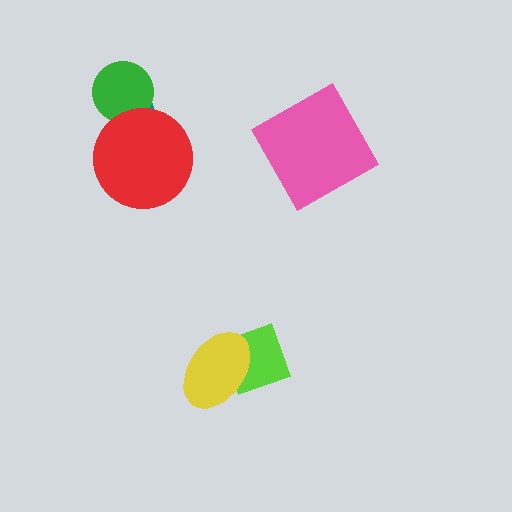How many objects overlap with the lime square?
1 object overlaps with the lime square.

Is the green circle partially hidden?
Yes, it is partially covered by another shape.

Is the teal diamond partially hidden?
Yes, it is partially covered by another shape.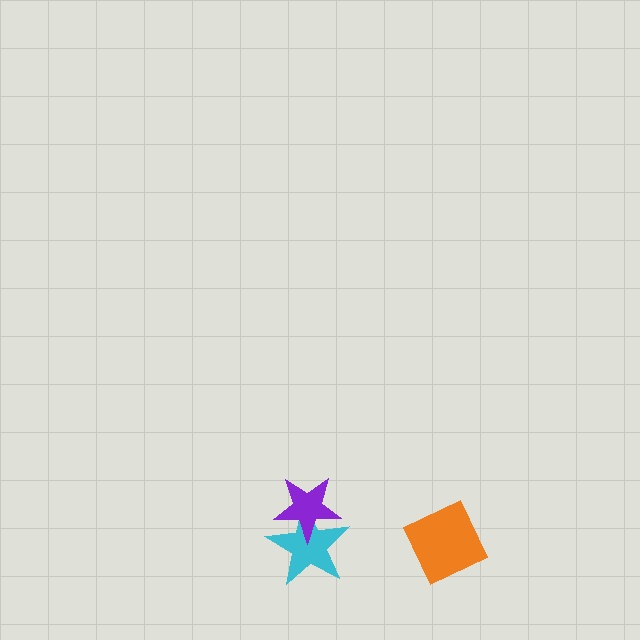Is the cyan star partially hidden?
Yes, it is partially covered by another shape.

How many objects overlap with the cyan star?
1 object overlaps with the cyan star.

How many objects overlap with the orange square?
0 objects overlap with the orange square.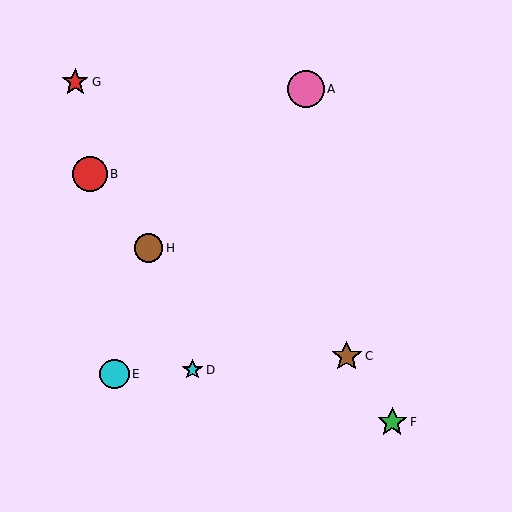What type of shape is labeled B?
Shape B is a red circle.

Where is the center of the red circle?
The center of the red circle is at (90, 174).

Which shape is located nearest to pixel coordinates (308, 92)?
The pink circle (labeled A) at (306, 89) is nearest to that location.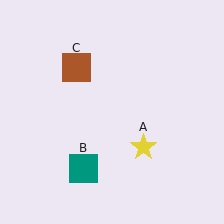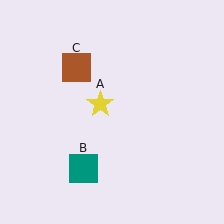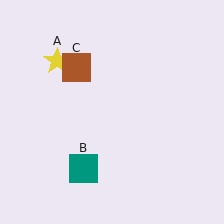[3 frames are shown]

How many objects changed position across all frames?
1 object changed position: yellow star (object A).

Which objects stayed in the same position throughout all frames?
Teal square (object B) and brown square (object C) remained stationary.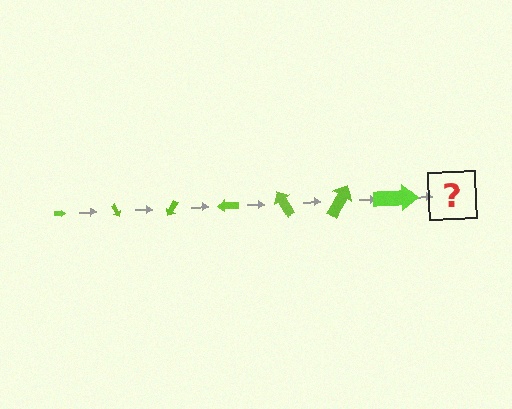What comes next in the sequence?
The next element should be an arrow, larger than the previous one and rotated 420 degrees from the start.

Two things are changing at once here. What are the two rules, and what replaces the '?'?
The two rules are that the arrow grows larger each step and it rotates 60 degrees each step. The '?' should be an arrow, larger than the previous one and rotated 420 degrees from the start.